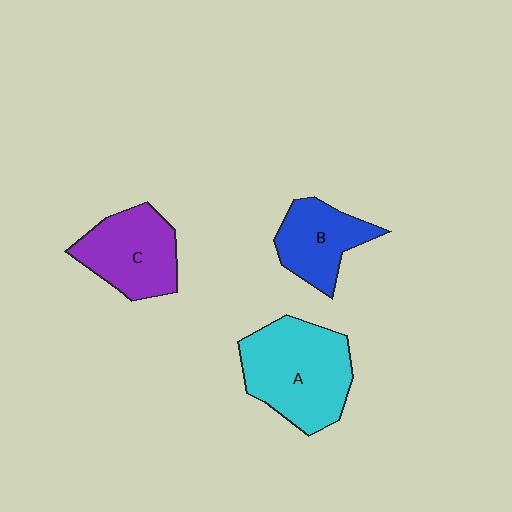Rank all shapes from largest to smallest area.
From largest to smallest: A (cyan), C (purple), B (blue).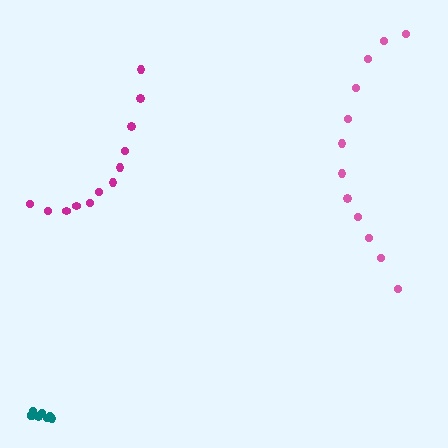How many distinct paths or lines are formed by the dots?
There are 3 distinct paths.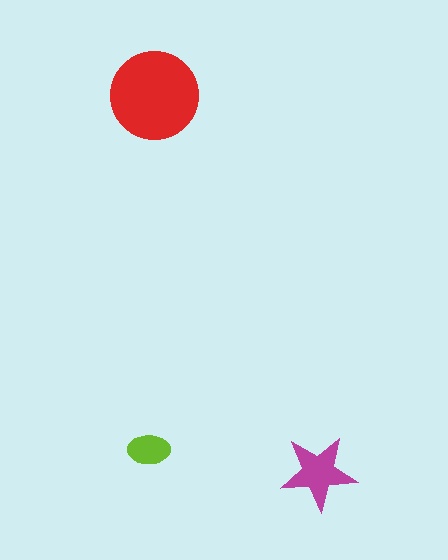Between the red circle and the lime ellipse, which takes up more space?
The red circle.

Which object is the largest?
The red circle.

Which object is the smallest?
The lime ellipse.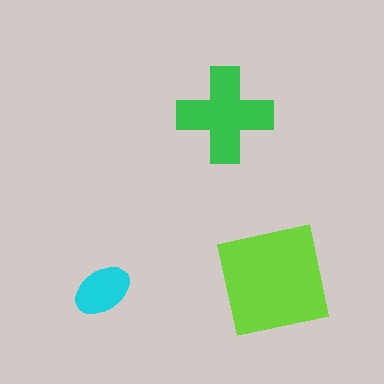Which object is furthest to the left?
The cyan ellipse is leftmost.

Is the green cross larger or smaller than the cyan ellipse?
Larger.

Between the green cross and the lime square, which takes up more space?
The lime square.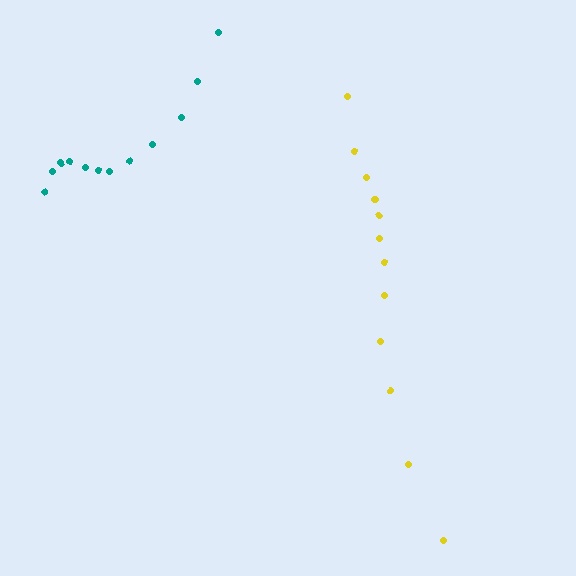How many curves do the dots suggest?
There are 2 distinct paths.